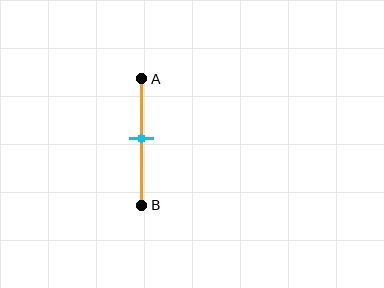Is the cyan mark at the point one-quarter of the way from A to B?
No, the mark is at about 50% from A, not at the 25% one-quarter point.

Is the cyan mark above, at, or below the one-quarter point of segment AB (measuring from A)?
The cyan mark is below the one-quarter point of segment AB.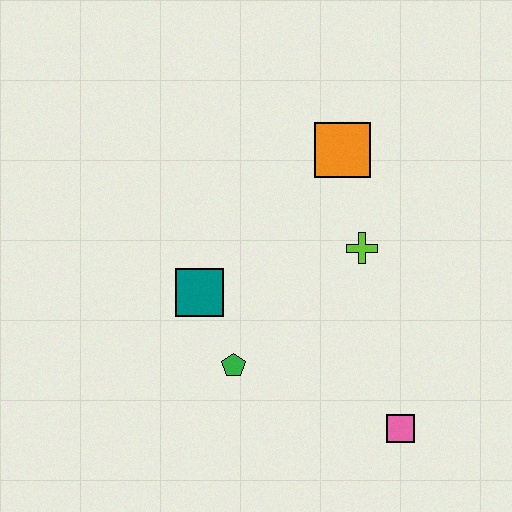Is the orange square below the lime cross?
No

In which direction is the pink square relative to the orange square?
The pink square is below the orange square.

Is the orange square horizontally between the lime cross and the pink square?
No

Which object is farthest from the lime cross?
The pink square is farthest from the lime cross.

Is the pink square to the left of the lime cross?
No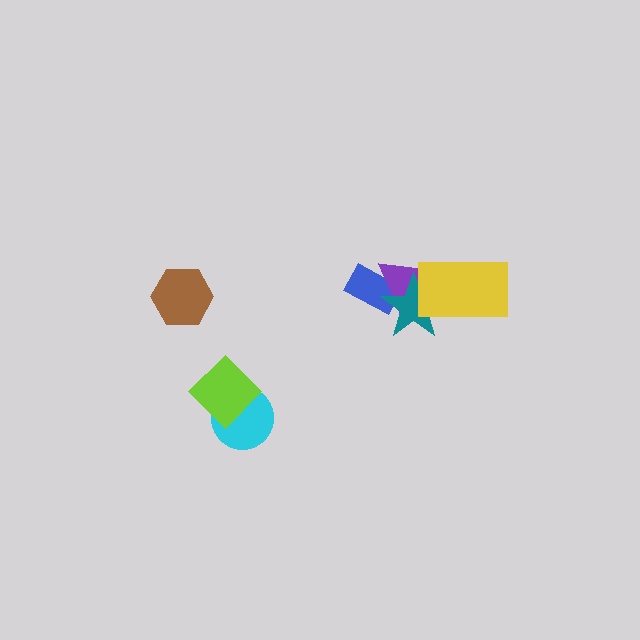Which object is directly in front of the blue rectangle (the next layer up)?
The purple triangle is directly in front of the blue rectangle.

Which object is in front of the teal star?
The yellow rectangle is in front of the teal star.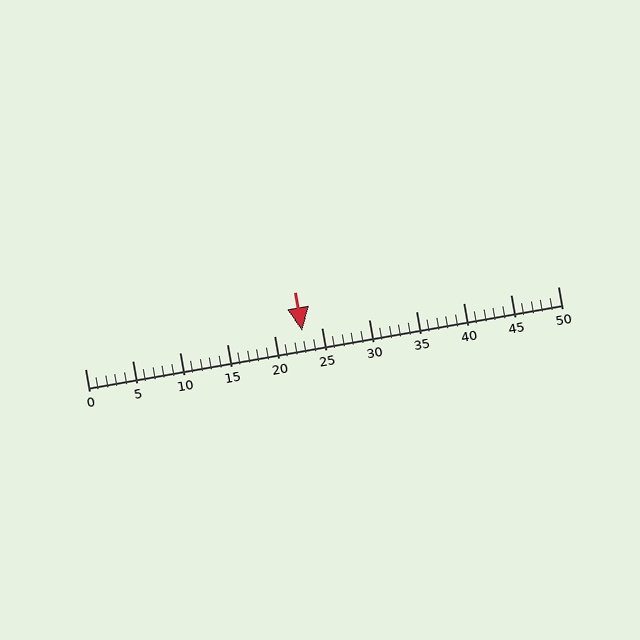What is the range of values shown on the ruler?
The ruler shows values from 0 to 50.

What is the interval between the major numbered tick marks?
The major tick marks are spaced 5 units apart.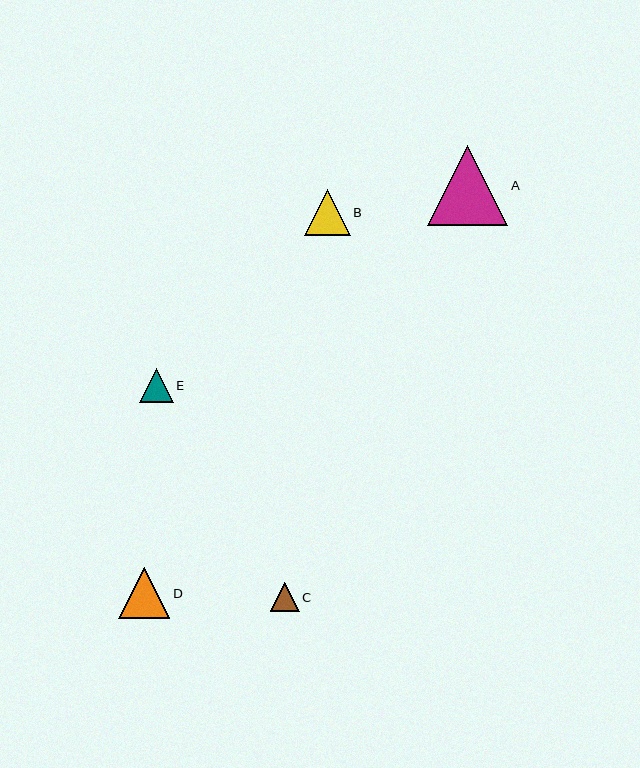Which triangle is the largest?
Triangle A is the largest with a size of approximately 80 pixels.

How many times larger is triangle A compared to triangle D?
Triangle A is approximately 1.6 times the size of triangle D.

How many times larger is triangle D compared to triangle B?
Triangle D is approximately 1.1 times the size of triangle B.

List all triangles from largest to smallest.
From largest to smallest: A, D, B, E, C.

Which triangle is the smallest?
Triangle C is the smallest with a size of approximately 29 pixels.